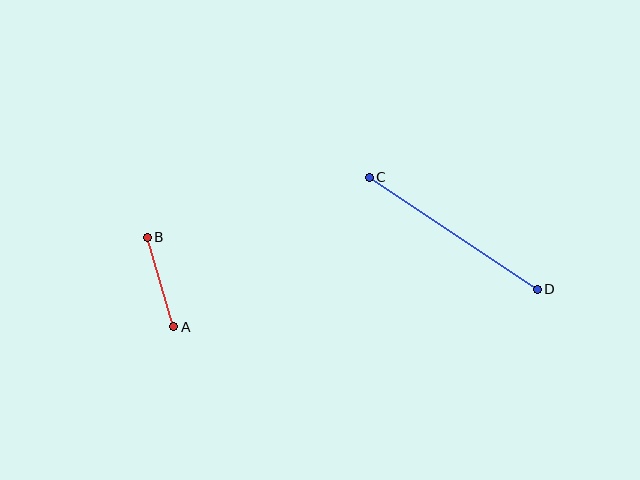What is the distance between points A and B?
The distance is approximately 93 pixels.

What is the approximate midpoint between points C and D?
The midpoint is at approximately (453, 233) pixels.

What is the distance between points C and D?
The distance is approximately 202 pixels.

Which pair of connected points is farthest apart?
Points C and D are farthest apart.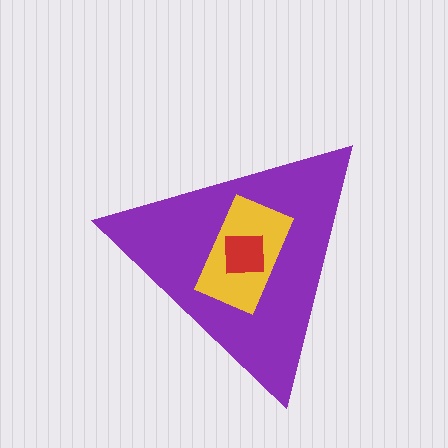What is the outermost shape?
The purple triangle.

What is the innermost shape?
The red square.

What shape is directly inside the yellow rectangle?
The red square.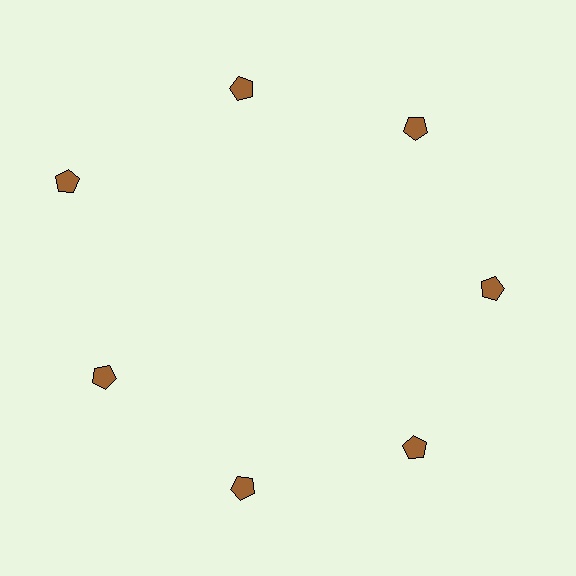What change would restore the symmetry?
The symmetry would be restored by moving it inward, back onto the ring so that all 7 pentagons sit at equal angles and equal distance from the center.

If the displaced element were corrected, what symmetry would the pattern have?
It would have 7-fold rotational symmetry — the pattern would map onto itself every 51 degrees.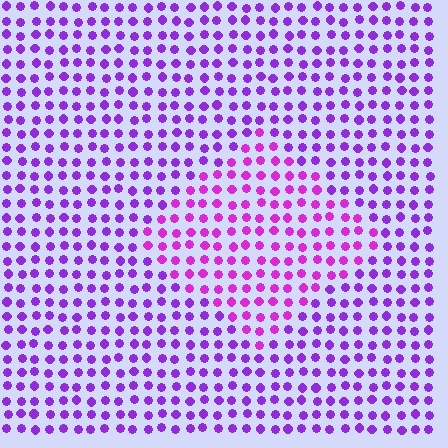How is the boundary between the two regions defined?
The boundary is defined purely by a slight shift in hue (about 25 degrees). Spacing, size, and orientation are identical on both sides.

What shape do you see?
I see a diamond.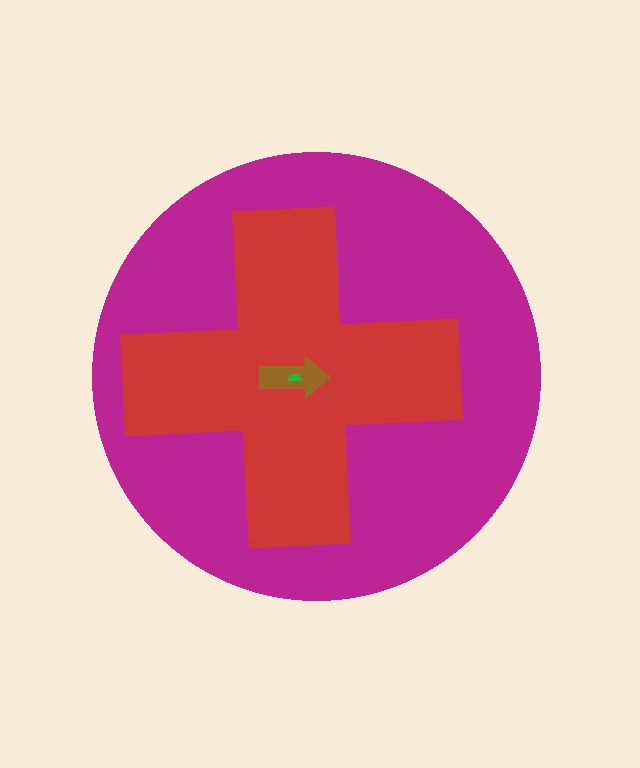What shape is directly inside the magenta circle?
The red cross.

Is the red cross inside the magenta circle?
Yes.